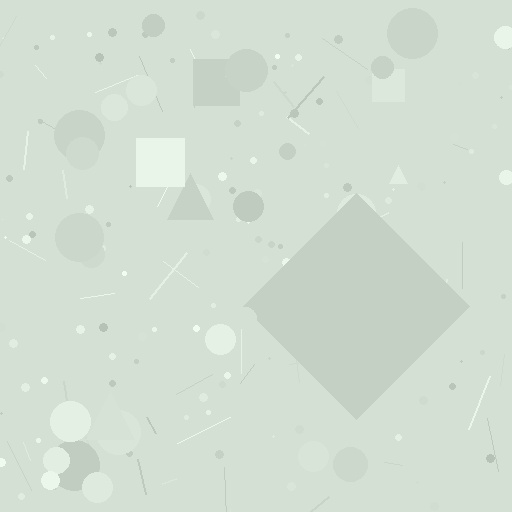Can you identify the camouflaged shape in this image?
The camouflaged shape is a diamond.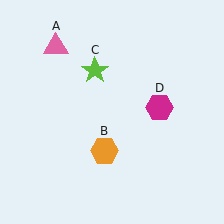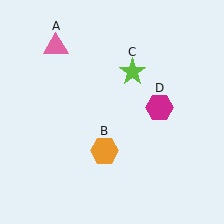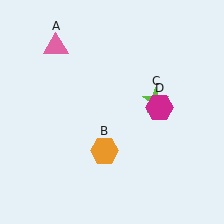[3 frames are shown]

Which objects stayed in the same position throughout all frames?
Pink triangle (object A) and orange hexagon (object B) and magenta hexagon (object D) remained stationary.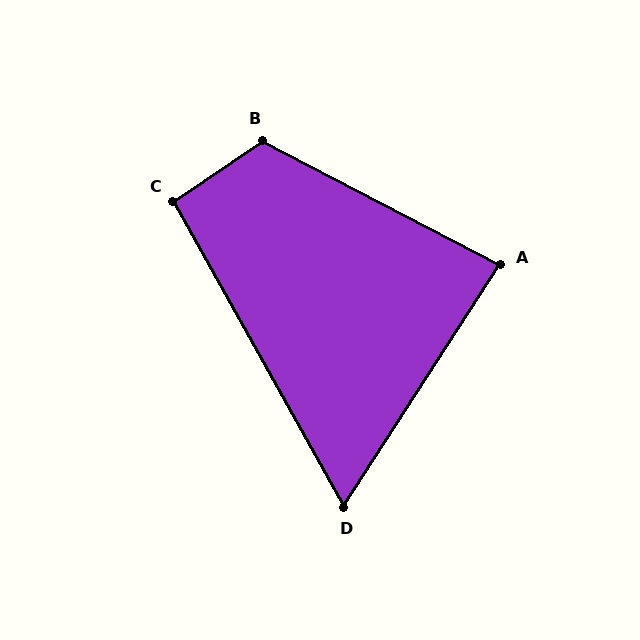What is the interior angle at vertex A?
Approximately 85 degrees (acute).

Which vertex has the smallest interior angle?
D, at approximately 62 degrees.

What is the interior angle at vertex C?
Approximately 95 degrees (obtuse).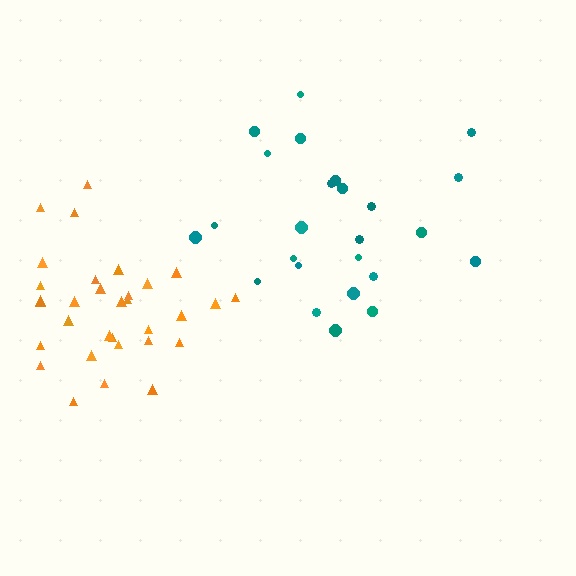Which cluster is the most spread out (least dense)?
Teal.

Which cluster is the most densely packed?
Orange.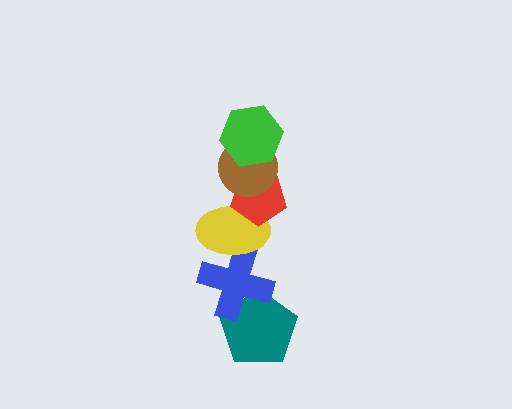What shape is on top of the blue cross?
The yellow ellipse is on top of the blue cross.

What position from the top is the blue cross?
The blue cross is 5th from the top.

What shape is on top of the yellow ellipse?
The red pentagon is on top of the yellow ellipse.